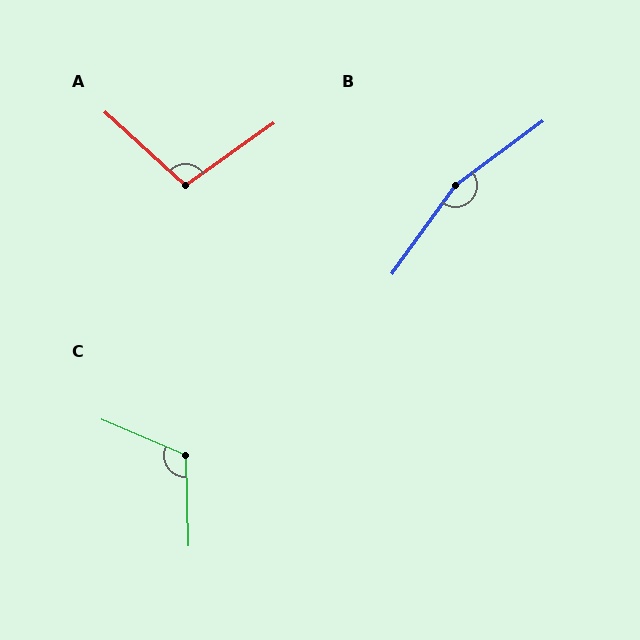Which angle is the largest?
B, at approximately 162 degrees.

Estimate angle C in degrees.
Approximately 115 degrees.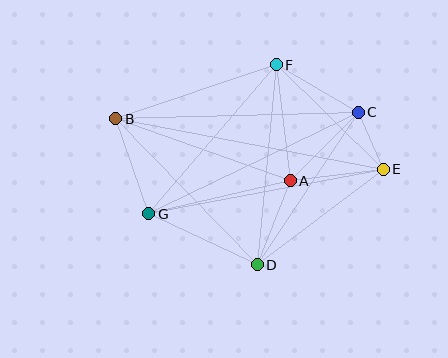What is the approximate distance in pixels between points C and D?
The distance between C and D is approximately 183 pixels.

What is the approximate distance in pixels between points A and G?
The distance between A and G is approximately 145 pixels.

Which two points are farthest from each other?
Points B and E are farthest from each other.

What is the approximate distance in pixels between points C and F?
The distance between C and F is approximately 95 pixels.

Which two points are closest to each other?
Points C and E are closest to each other.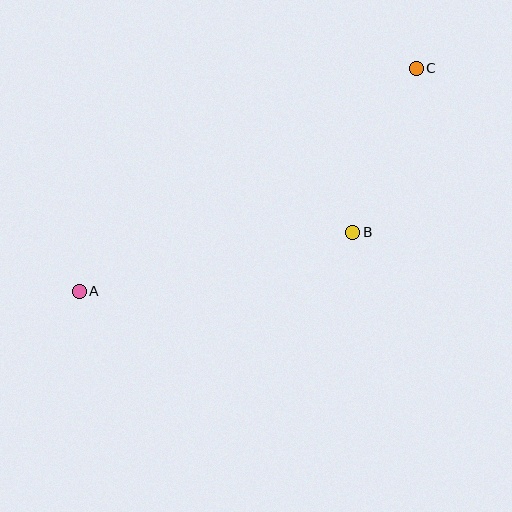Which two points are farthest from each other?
Points A and C are farthest from each other.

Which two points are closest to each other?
Points B and C are closest to each other.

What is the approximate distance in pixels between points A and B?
The distance between A and B is approximately 280 pixels.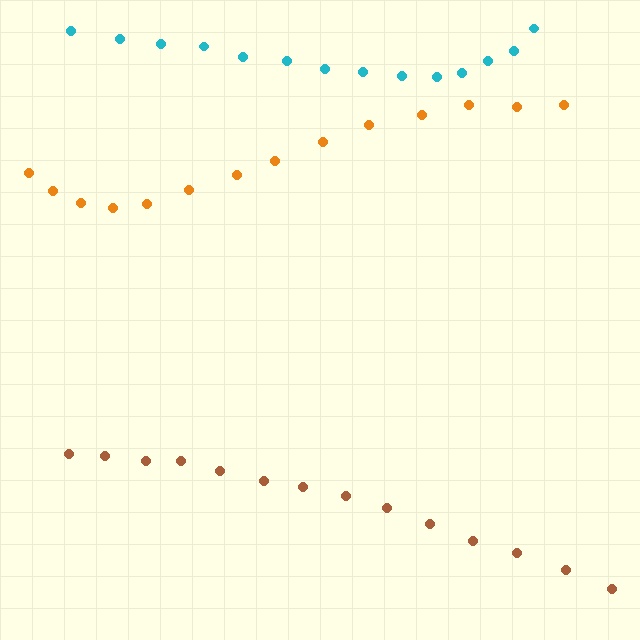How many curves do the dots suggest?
There are 3 distinct paths.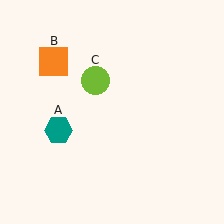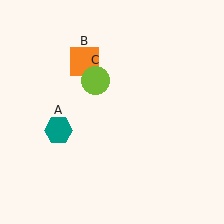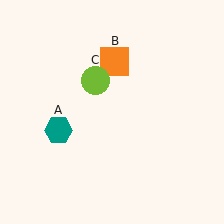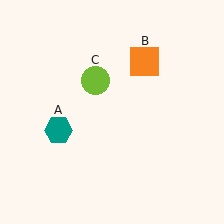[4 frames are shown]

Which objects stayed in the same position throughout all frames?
Teal hexagon (object A) and lime circle (object C) remained stationary.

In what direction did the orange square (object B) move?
The orange square (object B) moved right.